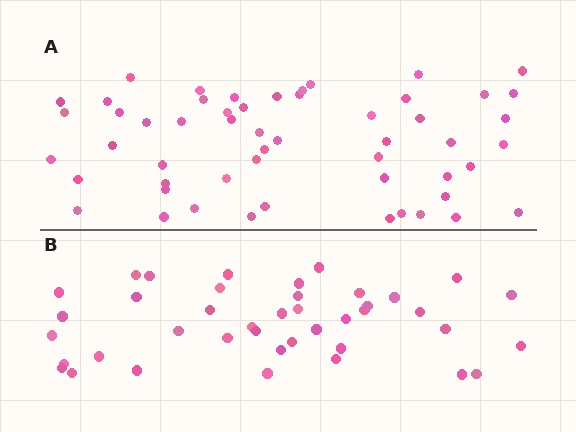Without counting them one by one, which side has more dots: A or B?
Region A (the top region) has more dots.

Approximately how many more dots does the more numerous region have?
Region A has approximately 15 more dots than region B.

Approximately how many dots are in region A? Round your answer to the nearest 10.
About 50 dots. (The exact count is 54, which rounds to 50.)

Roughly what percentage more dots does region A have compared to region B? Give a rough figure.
About 30% more.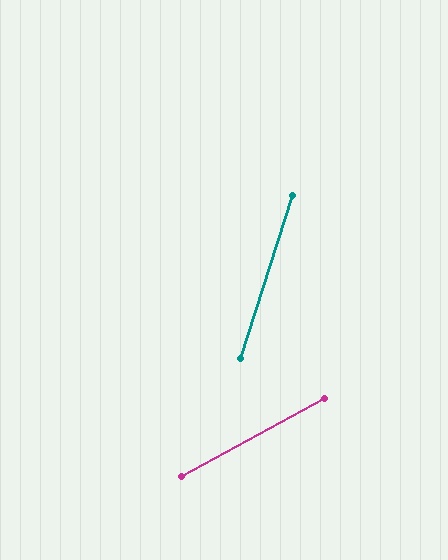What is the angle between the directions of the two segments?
Approximately 44 degrees.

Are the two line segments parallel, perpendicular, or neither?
Neither parallel nor perpendicular — they differ by about 44°.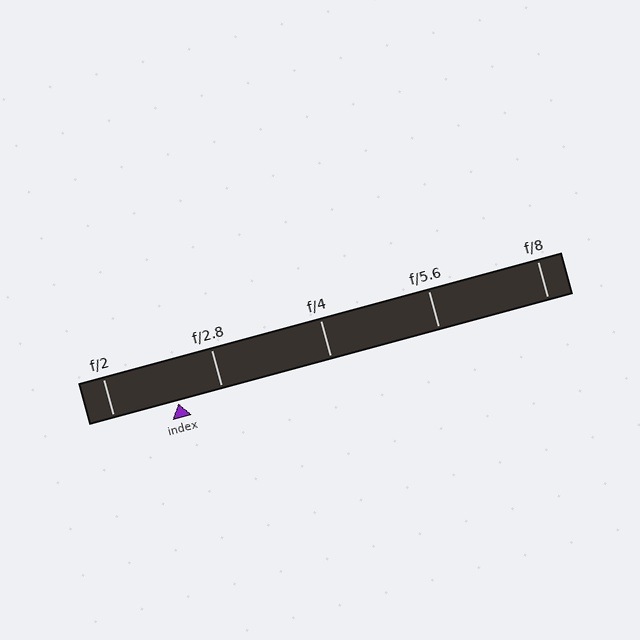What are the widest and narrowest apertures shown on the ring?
The widest aperture shown is f/2 and the narrowest is f/8.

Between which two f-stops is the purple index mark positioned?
The index mark is between f/2 and f/2.8.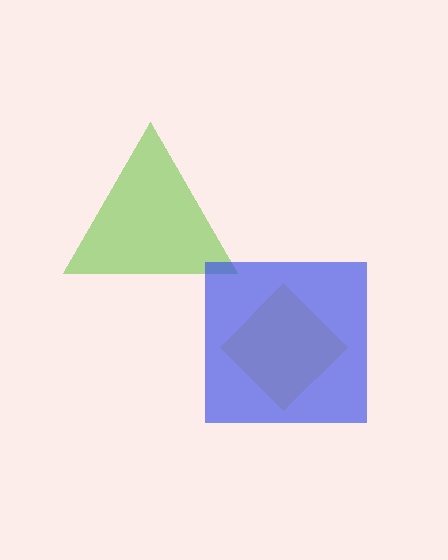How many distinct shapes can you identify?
There are 3 distinct shapes: a lime triangle, a yellow diamond, a blue square.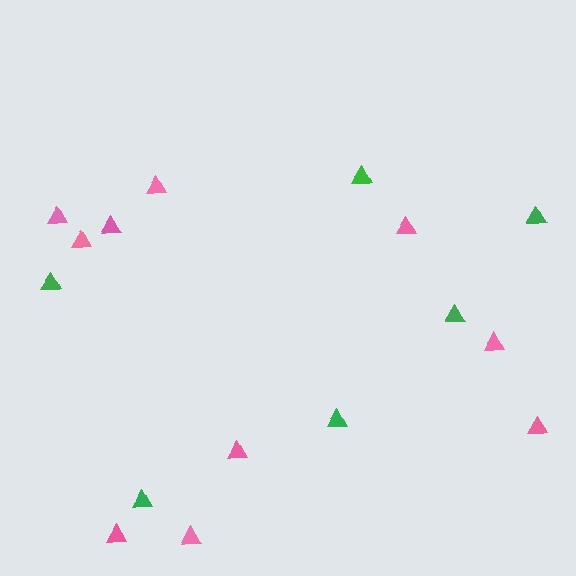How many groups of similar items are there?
There are 2 groups: one group of pink triangles (10) and one group of green triangles (6).